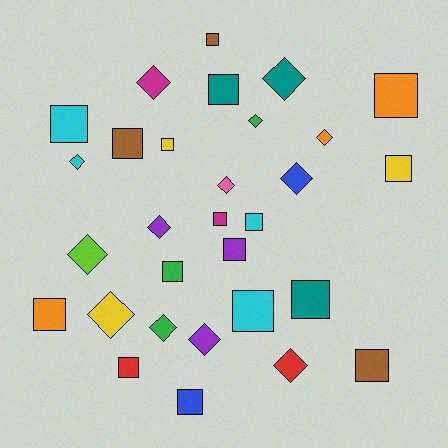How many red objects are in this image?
There are 2 red objects.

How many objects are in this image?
There are 30 objects.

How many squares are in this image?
There are 17 squares.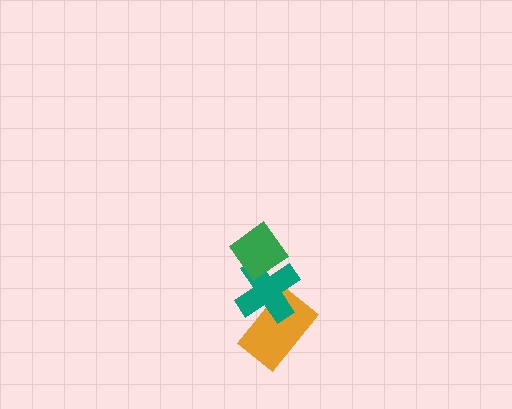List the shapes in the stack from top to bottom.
From top to bottom: the green diamond, the teal cross, the orange rectangle.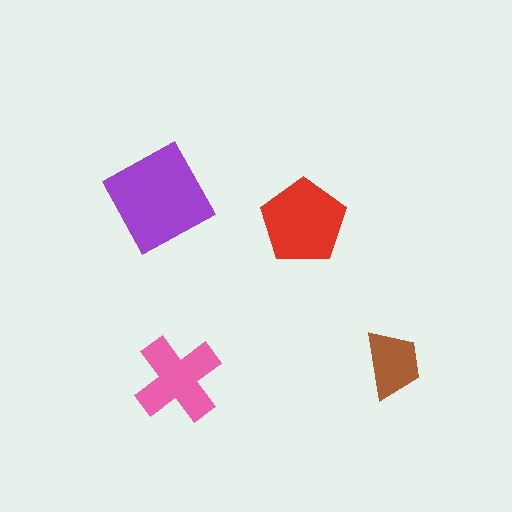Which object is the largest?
The purple diamond.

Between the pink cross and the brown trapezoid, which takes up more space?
The pink cross.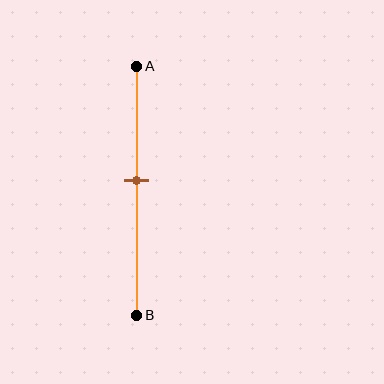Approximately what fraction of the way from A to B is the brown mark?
The brown mark is approximately 45% of the way from A to B.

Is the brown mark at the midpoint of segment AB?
No, the mark is at about 45% from A, not at the 50% midpoint.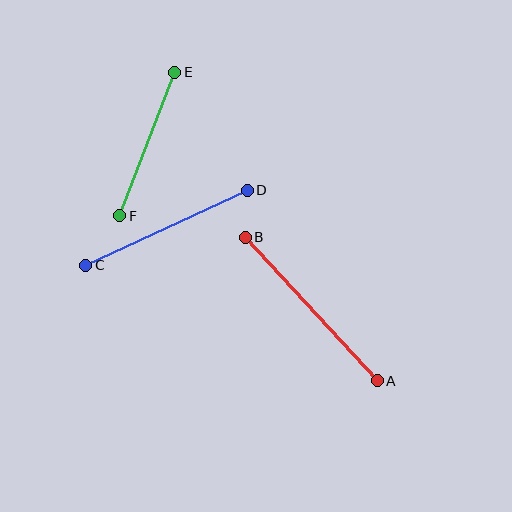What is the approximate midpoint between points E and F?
The midpoint is at approximately (147, 144) pixels.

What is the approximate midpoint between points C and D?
The midpoint is at approximately (166, 228) pixels.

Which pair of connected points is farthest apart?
Points A and B are farthest apart.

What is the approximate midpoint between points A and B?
The midpoint is at approximately (311, 309) pixels.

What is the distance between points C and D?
The distance is approximately 178 pixels.